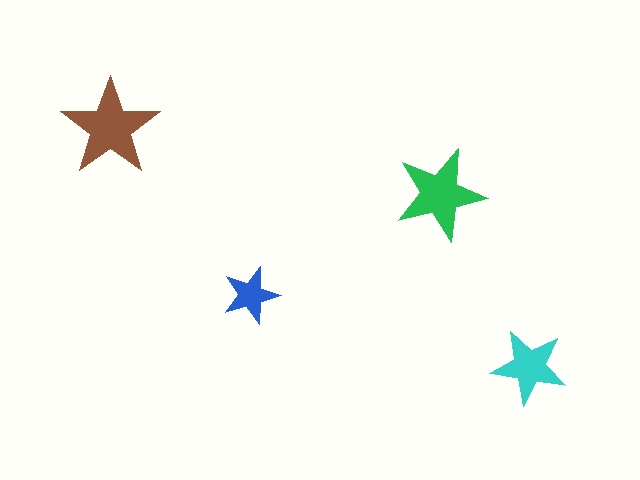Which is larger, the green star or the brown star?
The brown one.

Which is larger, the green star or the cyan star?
The green one.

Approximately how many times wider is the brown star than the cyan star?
About 1.5 times wider.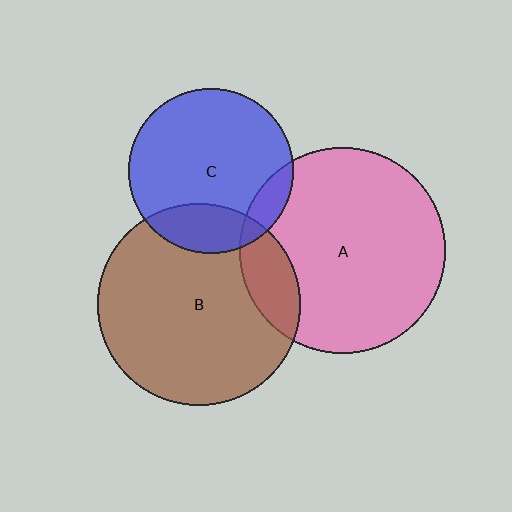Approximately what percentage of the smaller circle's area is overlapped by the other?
Approximately 15%.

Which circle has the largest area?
Circle A (pink).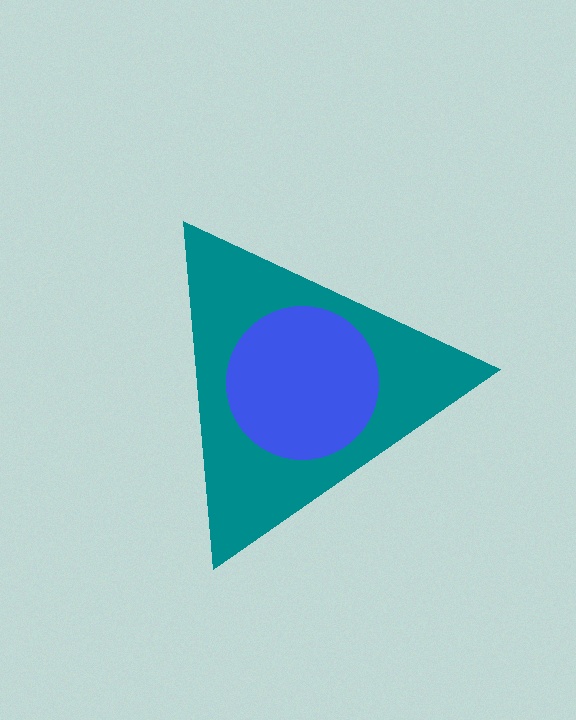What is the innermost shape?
The blue circle.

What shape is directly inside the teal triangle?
The blue circle.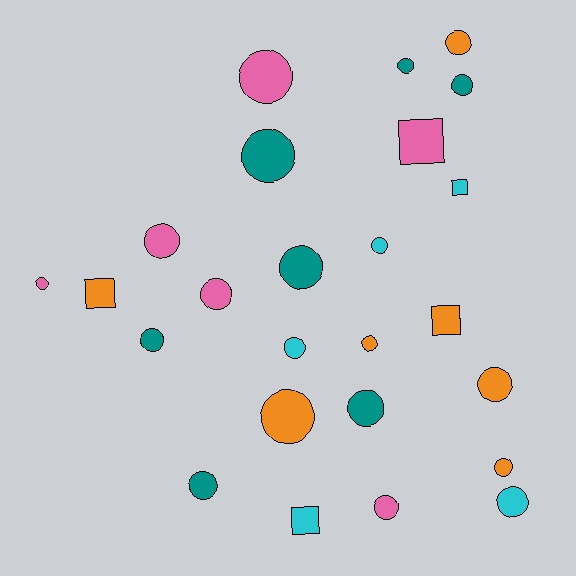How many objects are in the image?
There are 25 objects.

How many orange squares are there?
There are 2 orange squares.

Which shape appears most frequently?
Circle, with 20 objects.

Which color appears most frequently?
Teal, with 7 objects.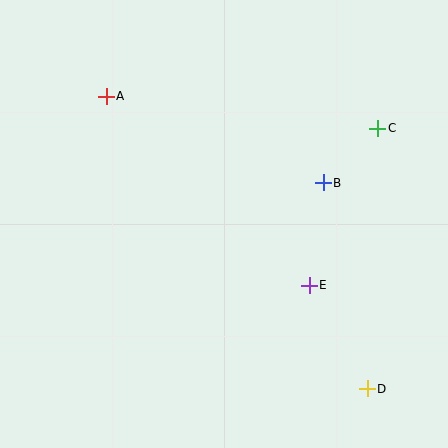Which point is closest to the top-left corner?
Point A is closest to the top-left corner.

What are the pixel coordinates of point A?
Point A is at (106, 96).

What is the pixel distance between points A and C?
The distance between A and C is 274 pixels.